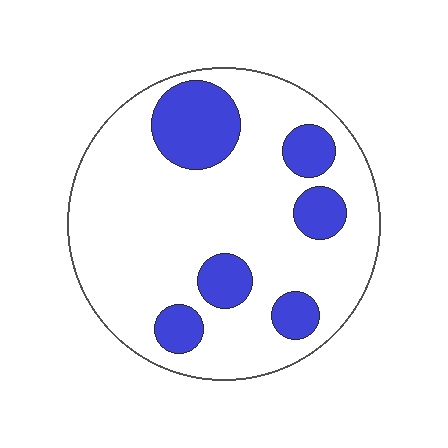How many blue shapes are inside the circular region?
6.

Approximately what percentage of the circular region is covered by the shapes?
Approximately 20%.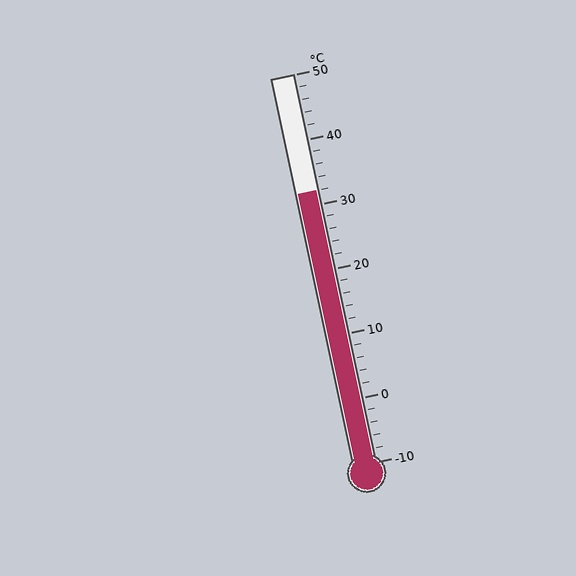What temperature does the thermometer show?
The thermometer shows approximately 32°C.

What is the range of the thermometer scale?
The thermometer scale ranges from -10°C to 50°C.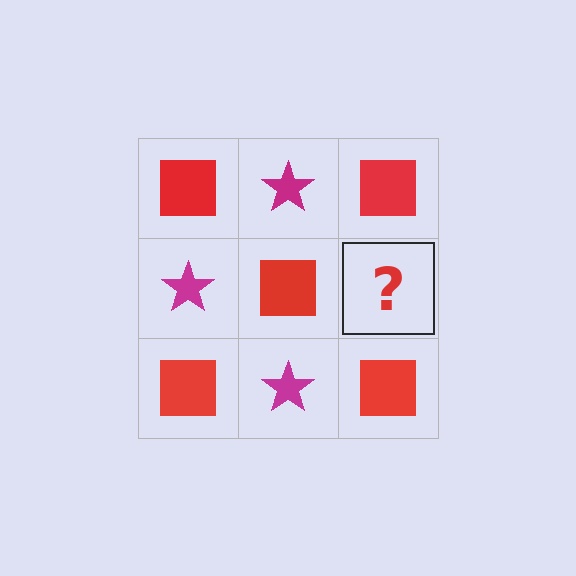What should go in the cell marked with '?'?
The missing cell should contain a magenta star.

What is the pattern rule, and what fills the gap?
The rule is that it alternates red square and magenta star in a checkerboard pattern. The gap should be filled with a magenta star.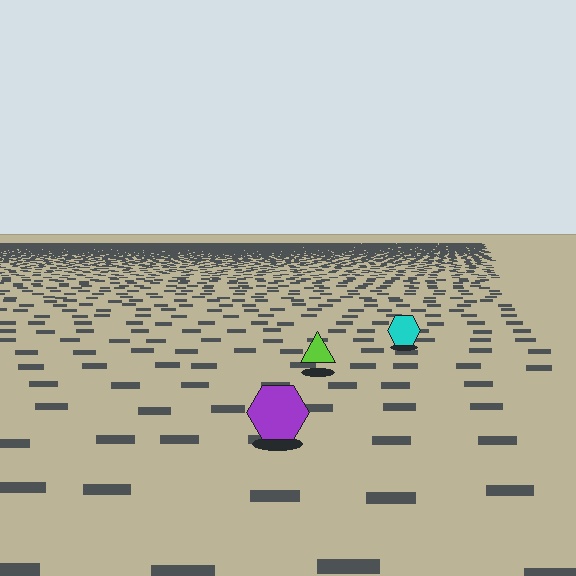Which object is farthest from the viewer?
The cyan hexagon is farthest from the viewer. It appears smaller and the ground texture around it is denser.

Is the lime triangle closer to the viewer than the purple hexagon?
No. The purple hexagon is closer — you can tell from the texture gradient: the ground texture is coarser near it.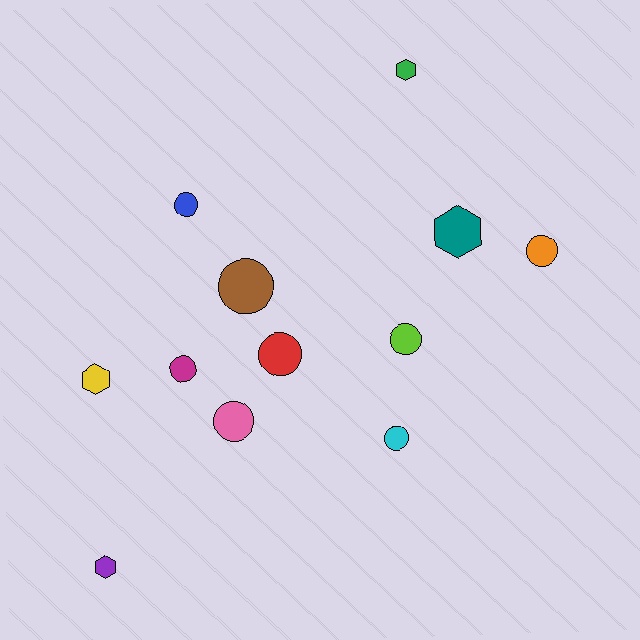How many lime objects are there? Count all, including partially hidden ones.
There is 1 lime object.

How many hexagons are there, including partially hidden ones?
There are 4 hexagons.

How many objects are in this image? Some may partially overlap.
There are 12 objects.